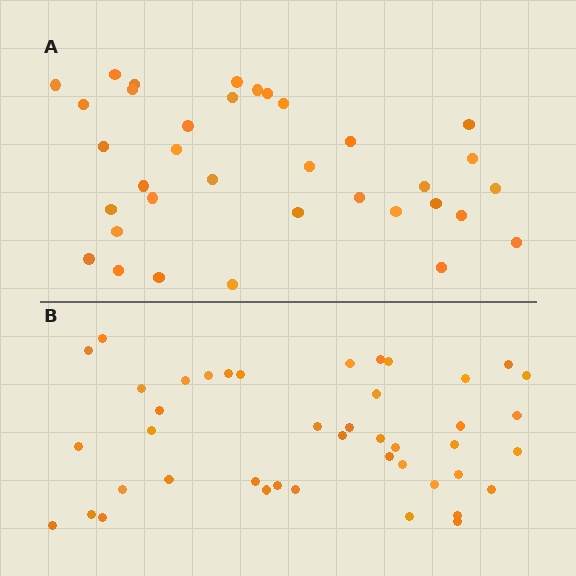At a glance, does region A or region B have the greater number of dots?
Region B (the bottom region) has more dots.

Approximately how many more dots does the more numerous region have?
Region B has roughly 8 or so more dots than region A.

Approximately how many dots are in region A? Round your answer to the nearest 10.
About 40 dots. (The exact count is 35, which rounds to 40.)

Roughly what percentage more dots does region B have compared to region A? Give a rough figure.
About 25% more.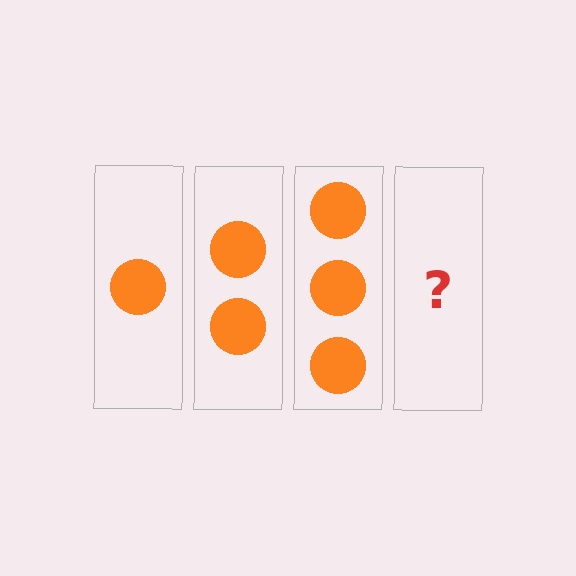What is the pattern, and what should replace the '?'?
The pattern is that each step adds one more circle. The '?' should be 4 circles.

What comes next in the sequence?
The next element should be 4 circles.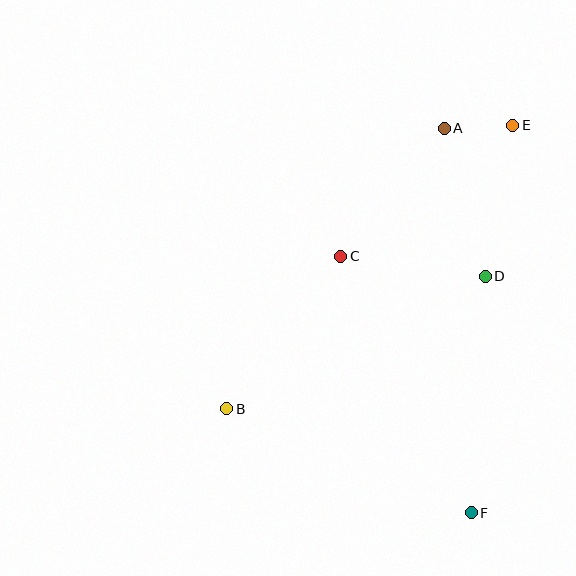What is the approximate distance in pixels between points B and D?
The distance between B and D is approximately 291 pixels.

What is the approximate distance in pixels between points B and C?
The distance between B and C is approximately 190 pixels.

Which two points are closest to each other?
Points A and E are closest to each other.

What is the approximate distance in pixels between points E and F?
The distance between E and F is approximately 390 pixels.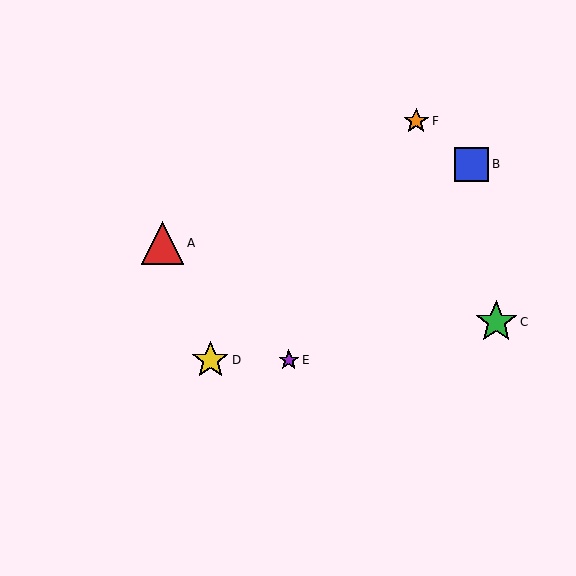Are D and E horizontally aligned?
Yes, both are at y≈360.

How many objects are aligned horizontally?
2 objects (D, E) are aligned horizontally.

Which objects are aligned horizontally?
Objects D, E are aligned horizontally.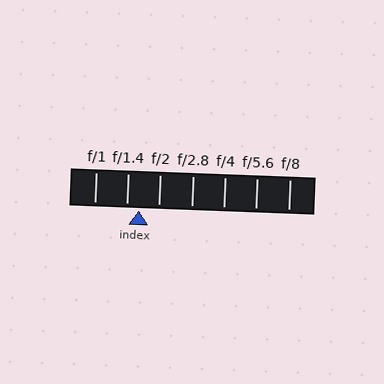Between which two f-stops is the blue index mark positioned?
The index mark is between f/1.4 and f/2.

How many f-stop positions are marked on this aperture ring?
There are 7 f-stop positions marked.